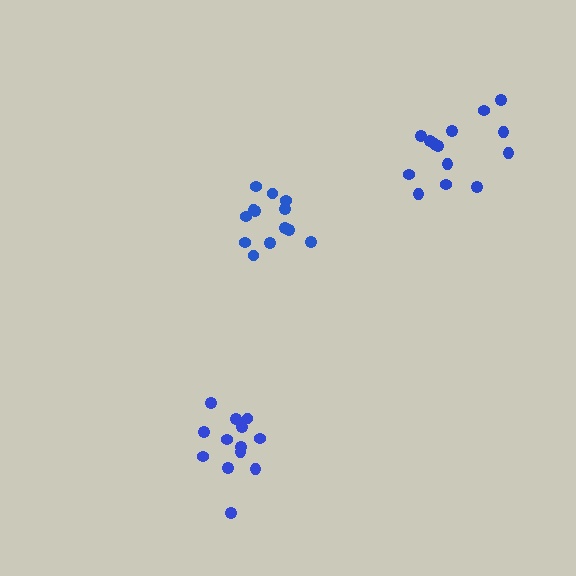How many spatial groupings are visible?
There are 3 spatial groupings.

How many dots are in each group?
Group 1: 13 dots, Group 2: 13 dots, Group 3: 14 dots (40 total).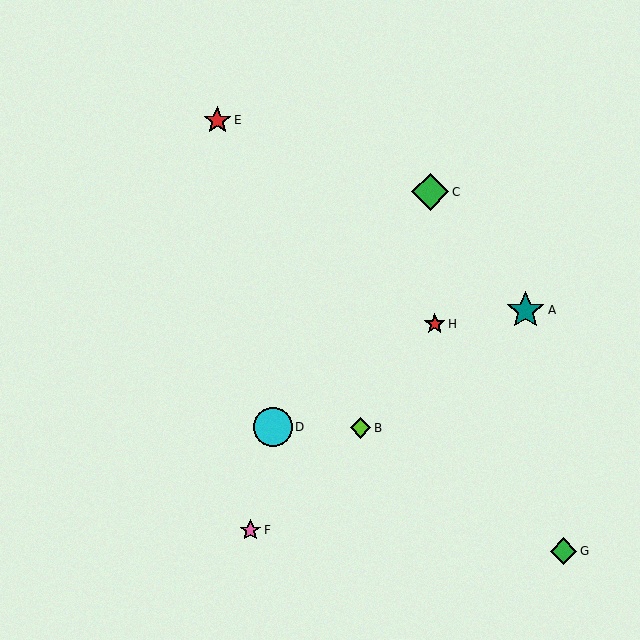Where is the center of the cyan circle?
The center of the cyan circle is at (273, 427).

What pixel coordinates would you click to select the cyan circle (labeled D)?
Click at (273, 427) to select the cyan circle D.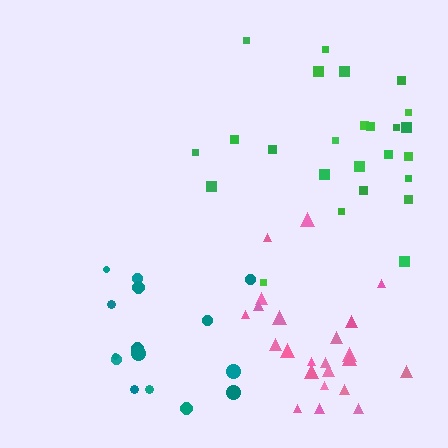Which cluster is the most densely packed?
Teal.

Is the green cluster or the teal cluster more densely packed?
Teal.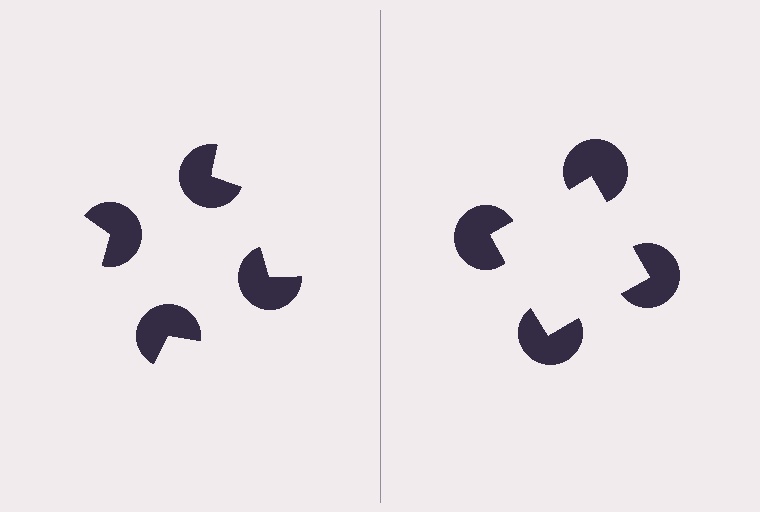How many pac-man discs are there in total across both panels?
8 — 4 on each side.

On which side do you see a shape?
An illusory square appears on the right side. On the left side the wedge cuts are rotated, so no coherent shape forms.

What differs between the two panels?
The pac-man discs are positioned identically on both sides; only the wedge orientations differ. On the right they align to a square; on the left they are misaligned.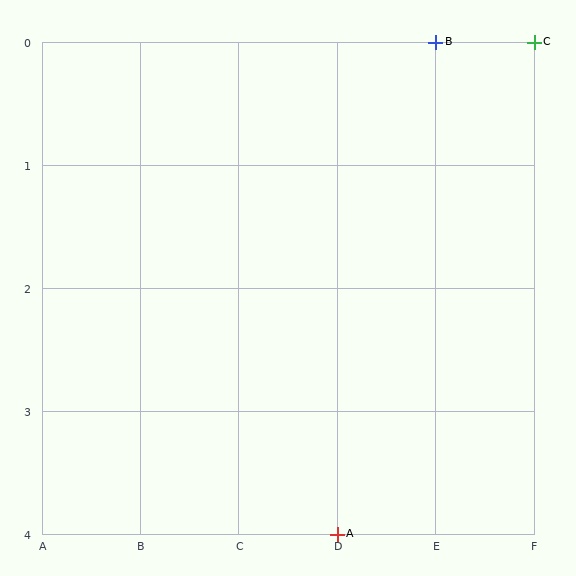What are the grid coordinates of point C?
Point C is at grid coordinates (F, 0).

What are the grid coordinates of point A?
Point A is at grid coordinates (D, 4).